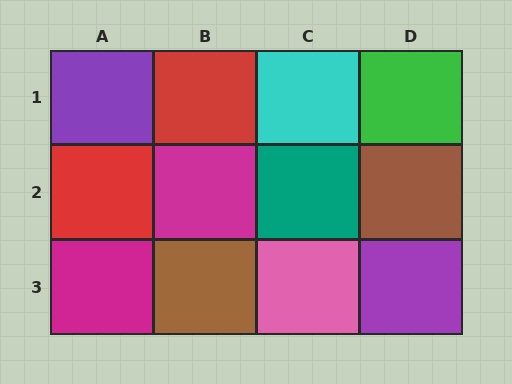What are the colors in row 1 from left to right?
Purple, red, cyan, green.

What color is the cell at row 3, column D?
Purple.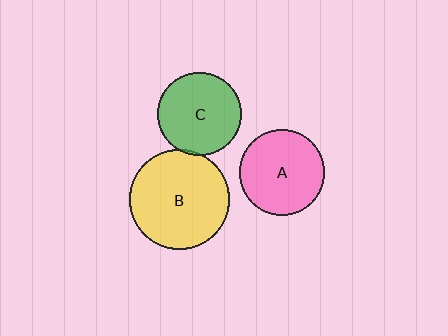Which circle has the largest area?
Circle B (yellow).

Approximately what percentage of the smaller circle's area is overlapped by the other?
Approximately 5%.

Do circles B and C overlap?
Yes.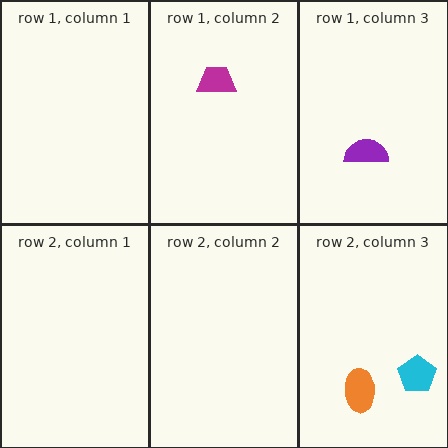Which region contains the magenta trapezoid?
The row 1, column 2 region.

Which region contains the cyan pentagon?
The row 2, column 3 region.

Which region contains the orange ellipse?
The row 2, column 3 region.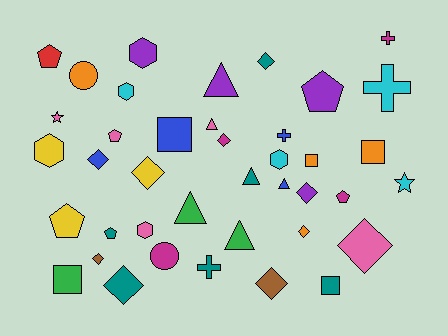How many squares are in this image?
There are 5 squares.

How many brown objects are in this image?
There are 2 brown objects.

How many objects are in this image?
There are 40 objects.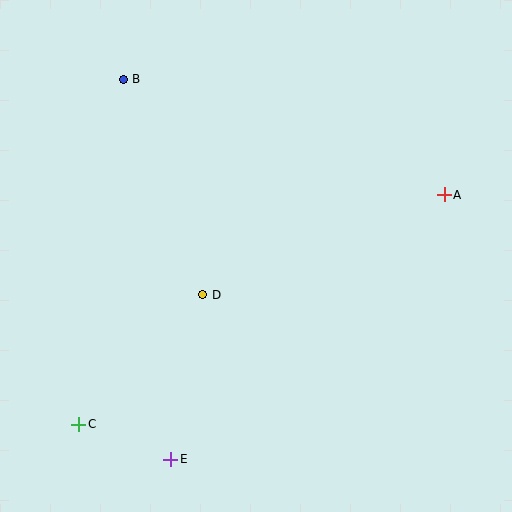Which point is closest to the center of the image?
Point D at (203, 295) is closest to the center.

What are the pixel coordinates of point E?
Point E is at (171, 459).